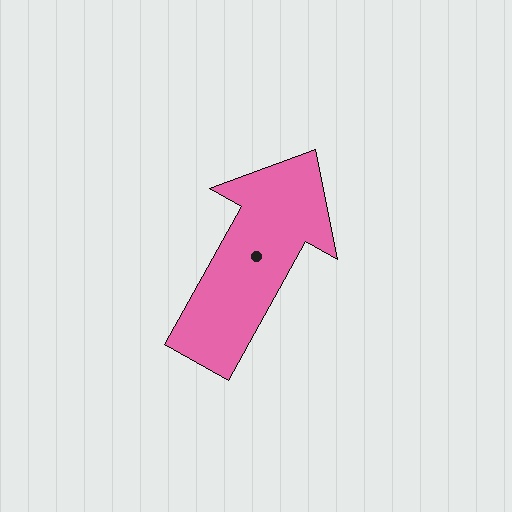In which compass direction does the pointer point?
Northeast.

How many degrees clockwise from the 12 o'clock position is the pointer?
Approximately 29 degrees.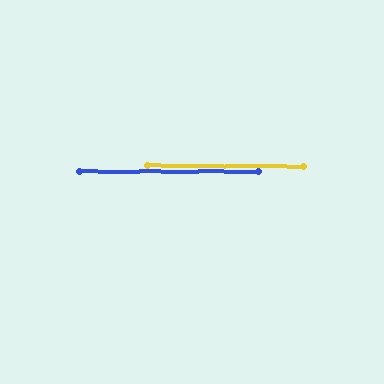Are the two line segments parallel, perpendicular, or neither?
Parallel — their directions differ by only 0.2°.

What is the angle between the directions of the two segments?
Approximately 0 degrees.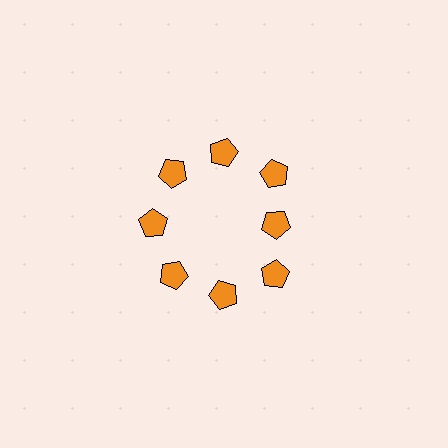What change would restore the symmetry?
The symmetry would be restored by moving it outward, back onto the ring so that all 8 pentagons sit at equal angles and equal distance from the center.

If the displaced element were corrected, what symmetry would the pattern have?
It would have 8-fold rotational symmetry — the pattern would map onto itself every 45 degrees.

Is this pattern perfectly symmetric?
No. The 8 orange pentagons are arranged in a ring, but one element near the 3 o'clock position is pulled inward toward the center, breaking the 8-fold rotational symmetry.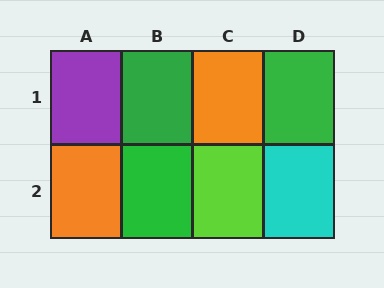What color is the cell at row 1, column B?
Green.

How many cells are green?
3 cells are green.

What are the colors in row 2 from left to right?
Orange, green, lime, cyan.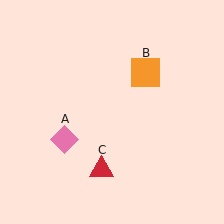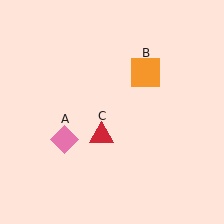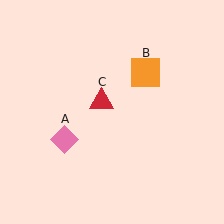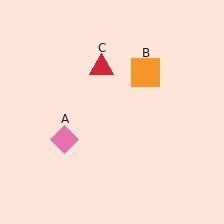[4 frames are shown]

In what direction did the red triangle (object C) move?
The red triangle (object C) moved up.